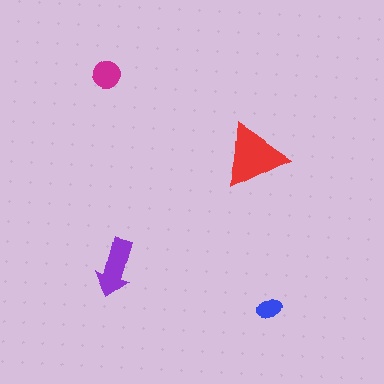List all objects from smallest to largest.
The blue ellipse, the magenta circle, the purple arrow, the red triangle.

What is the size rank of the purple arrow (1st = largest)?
2nd.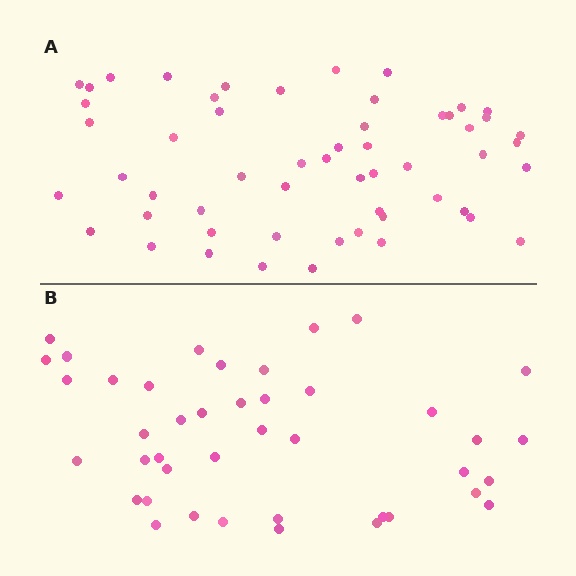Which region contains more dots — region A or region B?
Region A (the top region) has more dots.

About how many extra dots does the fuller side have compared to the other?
Region A has approximately 15 more dots than region B.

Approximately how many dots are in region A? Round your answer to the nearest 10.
About 60 dots. (The exact count is 55, which rounds to 60.)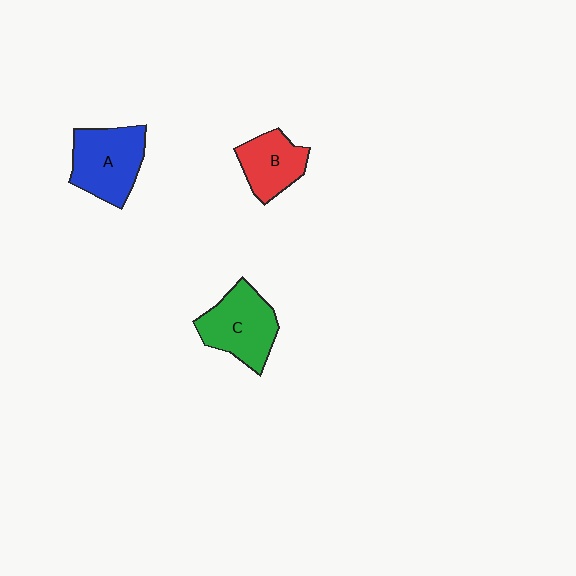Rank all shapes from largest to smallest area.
From largest to smallest: A (blue), C (green), B (red).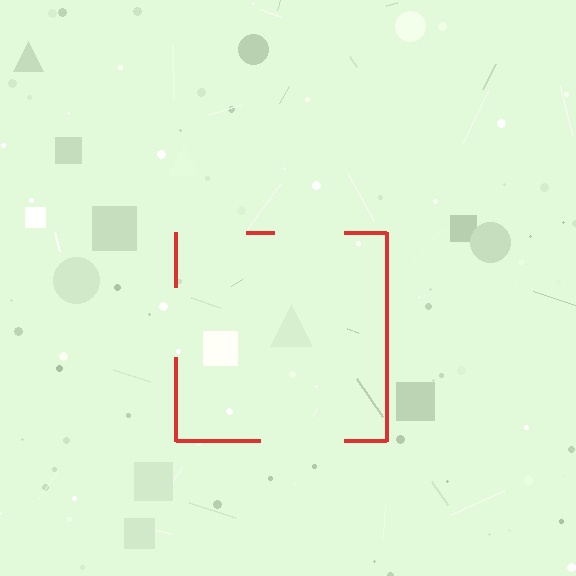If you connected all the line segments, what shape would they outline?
They would outline a square.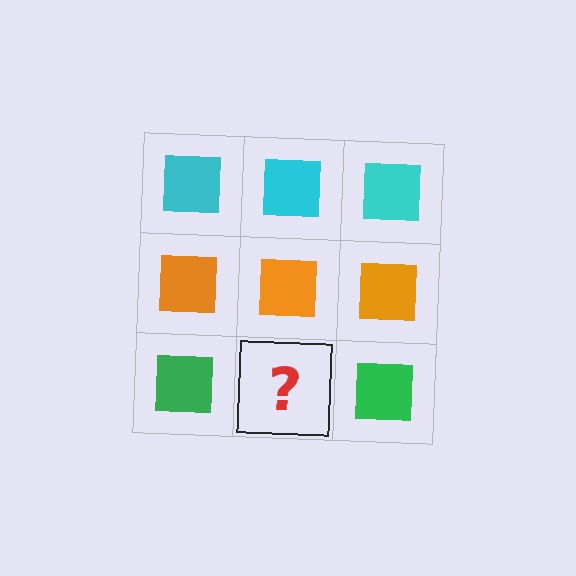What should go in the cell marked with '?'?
The missing cell should contain a green square.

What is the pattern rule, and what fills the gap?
The rule is that each row has a consistent color. The gap should be filled with a green square.